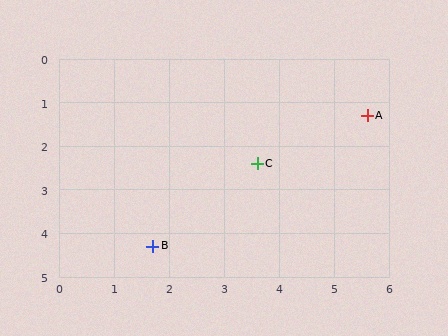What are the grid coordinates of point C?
Point C is at approximately (3.6, 2.4).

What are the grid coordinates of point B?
Point B is at approximately (1.7, 4.3).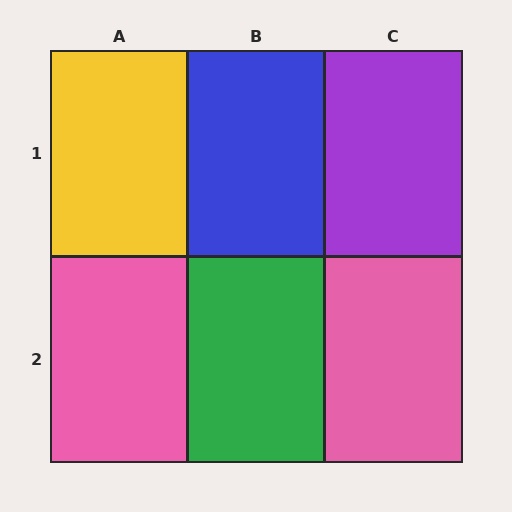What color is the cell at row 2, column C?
Pink.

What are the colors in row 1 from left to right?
Yellow, blue, purple.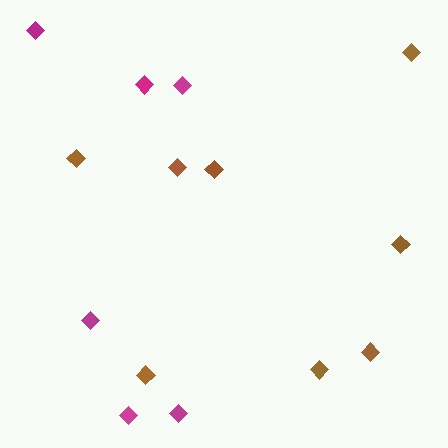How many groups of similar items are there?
There are 2 groups: one group of brown diamonds (8) and one group of magenta diamonds (6).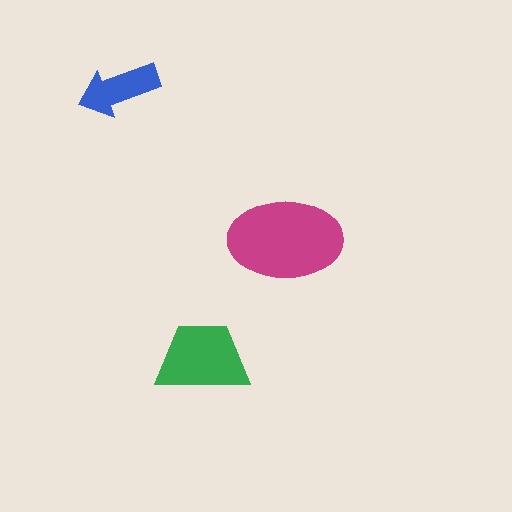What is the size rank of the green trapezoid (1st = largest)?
2nd.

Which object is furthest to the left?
The blue arrow is leftmost.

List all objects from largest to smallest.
The magenta ellipse, the green trapezoid, the blue arrow.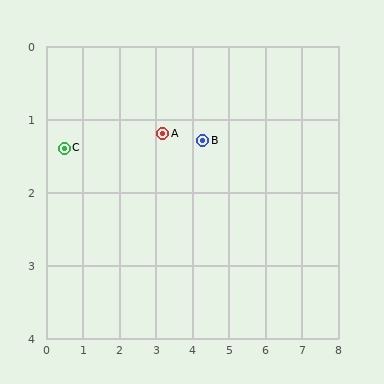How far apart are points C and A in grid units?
Points C and A are about 2.7 grid units apart.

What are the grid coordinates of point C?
Point C is at approximately (0.5, 1.4).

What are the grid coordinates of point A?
Point A is at approximately (3.2, 1.2).